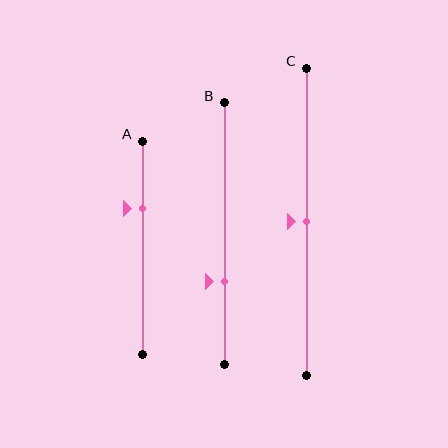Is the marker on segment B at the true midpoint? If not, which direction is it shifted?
No, the marker on segment B is shifted downward by about 18% of the segment length.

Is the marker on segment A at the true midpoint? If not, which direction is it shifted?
No, the marker on segment A is shifted upward by about 18% of the segment length.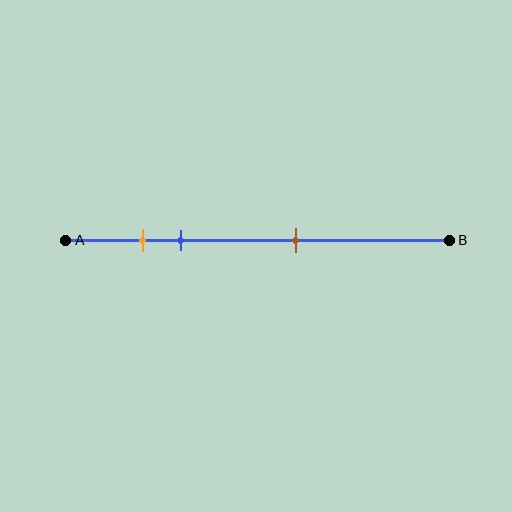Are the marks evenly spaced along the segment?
No, the marks are not evenly spaced.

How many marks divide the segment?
There are 3 marks dividing the segment.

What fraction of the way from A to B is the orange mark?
The orange mark is approximately 20% (0.2) of the way from A to B.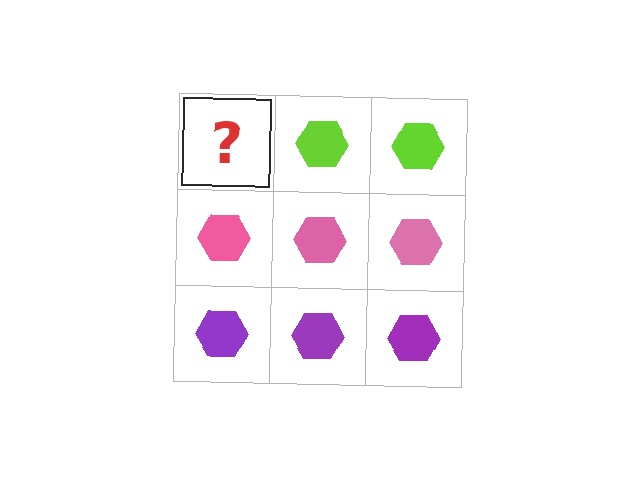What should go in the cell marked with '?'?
The missing cell should contain a lime hexagon.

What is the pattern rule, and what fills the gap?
The rule is that each row has a consistent color. The gap should be filled with a lime hexagon.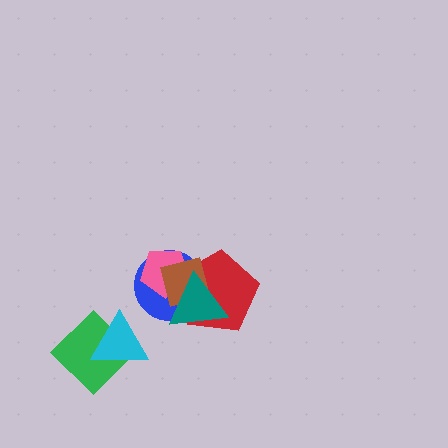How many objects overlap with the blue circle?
4 objects overlap with the blue circle.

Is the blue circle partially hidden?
Yes, it is partially covered by another shape.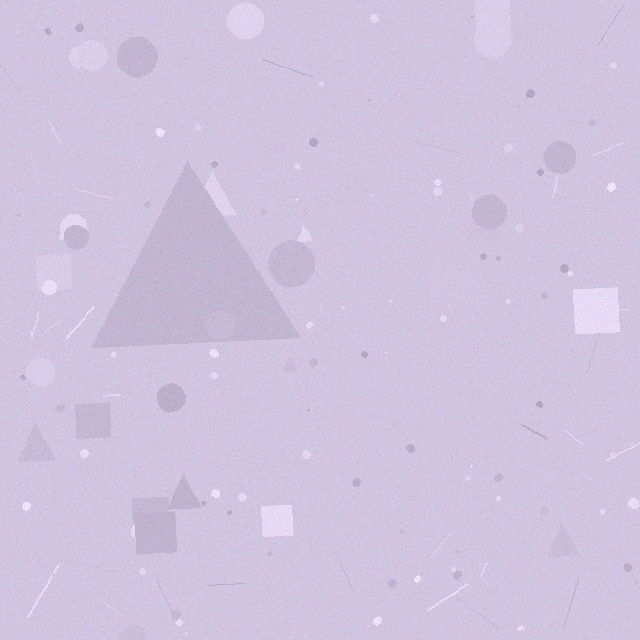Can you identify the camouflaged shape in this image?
The camouflaged shape is a triangle.